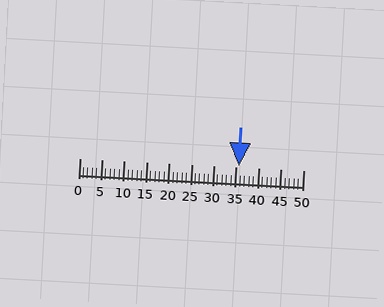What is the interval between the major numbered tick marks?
The major tick marks are spaced 5 units apart.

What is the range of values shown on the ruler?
The ruler shows values from 0 to 50.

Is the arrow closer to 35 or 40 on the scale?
The arrow is closer to 35.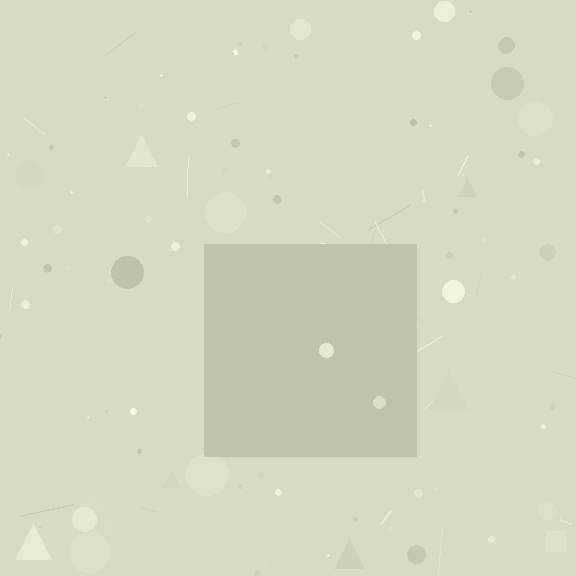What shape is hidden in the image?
A square is hidden in the image.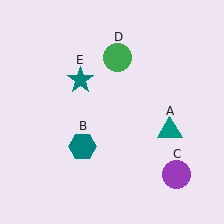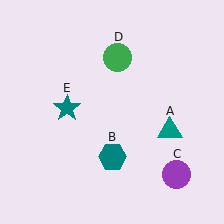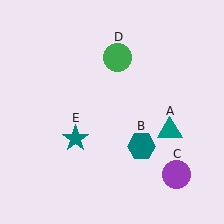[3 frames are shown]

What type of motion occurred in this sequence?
The teal hexagon (object B), teal star (object E) rotated counterclockwise around the center of the scene.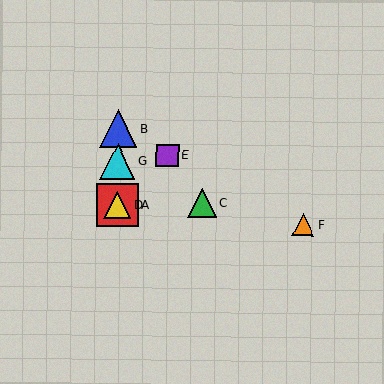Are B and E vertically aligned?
No, B is at x≈118 and E is at x≈168.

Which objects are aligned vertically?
Objects A, B, D, G are aligned vertically.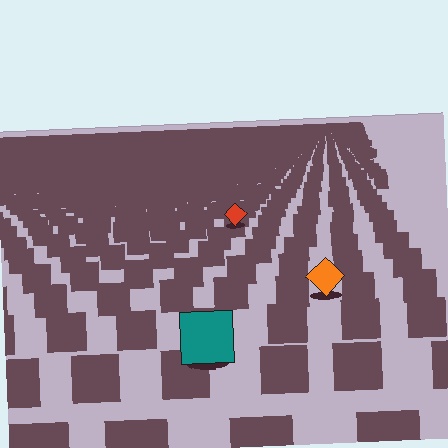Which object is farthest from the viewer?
The red diamond is farthest from the viewer. It appears smaller and the ground texture around it is denser.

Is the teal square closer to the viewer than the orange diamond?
Yes. The teal square is closer — you can tell from the texture gradient: the ground texture is coarser near it.